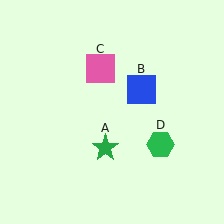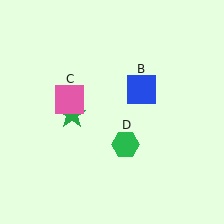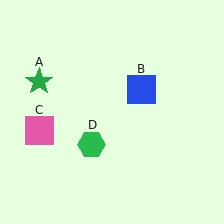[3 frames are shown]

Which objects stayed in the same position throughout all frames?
Blue square (object B) remained stationary.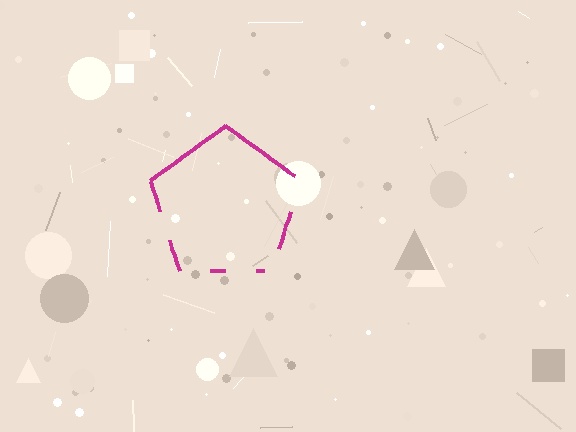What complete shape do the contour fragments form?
The contour fragments form a pentagon.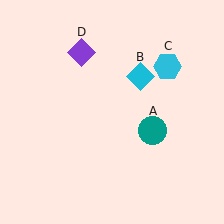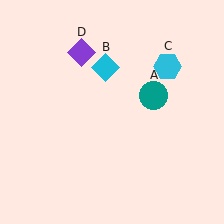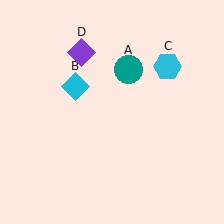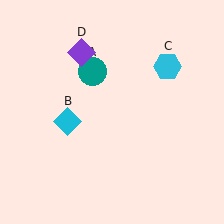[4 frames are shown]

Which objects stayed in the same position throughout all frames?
Cyan hexagon (object C) and purple diamond (object D) remained stationary.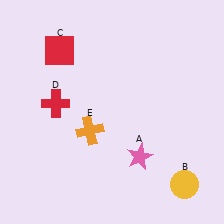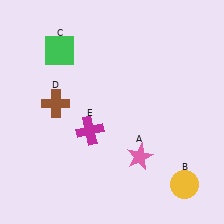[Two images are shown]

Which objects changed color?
C changed from red to green. D changed from red to brown. E changed from orange to magenta.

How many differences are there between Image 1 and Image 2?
There are 3 differences between the two images.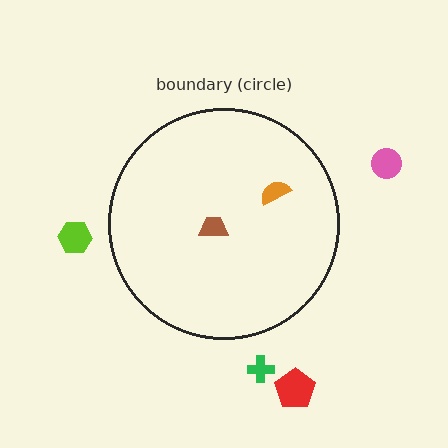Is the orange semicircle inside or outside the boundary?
Inside.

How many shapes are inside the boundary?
2 inside, 4 outside.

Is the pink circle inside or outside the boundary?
Outside.